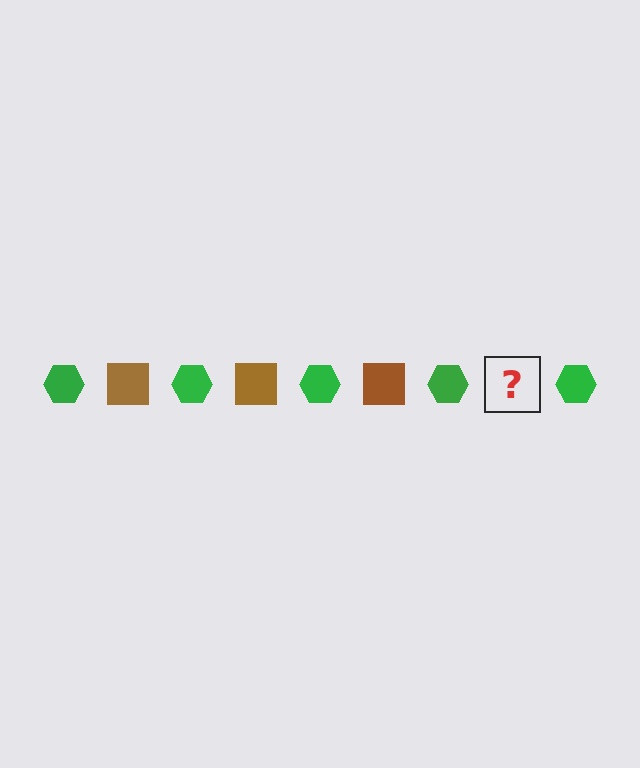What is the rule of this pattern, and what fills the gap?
The rule is that the pattern alternates between green hexagon and brown square. The gap should be filled with a brown square.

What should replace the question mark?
The question mark should be replaced with a brown square.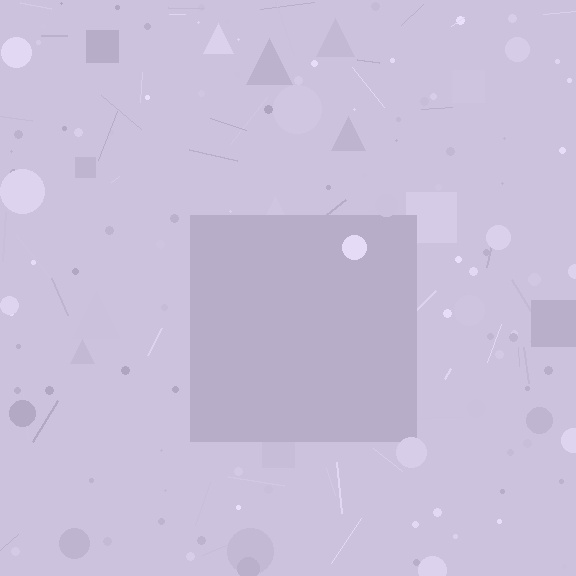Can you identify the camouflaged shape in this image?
The camouflaged shape is a square.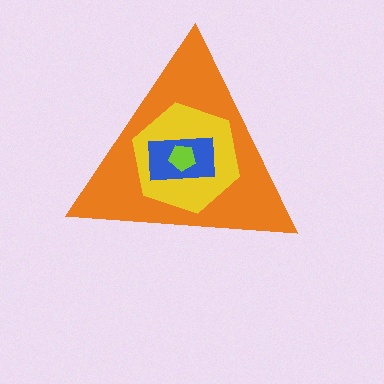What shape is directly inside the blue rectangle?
The lime pentagon.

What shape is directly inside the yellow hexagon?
The blue rectangle.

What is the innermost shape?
The lime pentagon.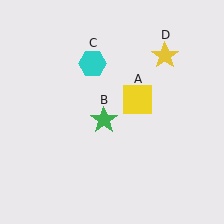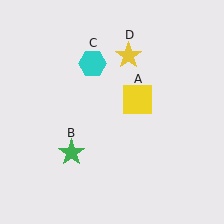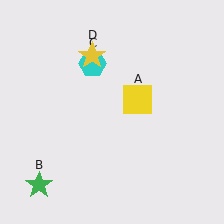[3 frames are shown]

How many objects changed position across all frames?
2 objects changed position: green star (object B), yellow star (object D).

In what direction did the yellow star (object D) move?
The yellow star (object D) moved left.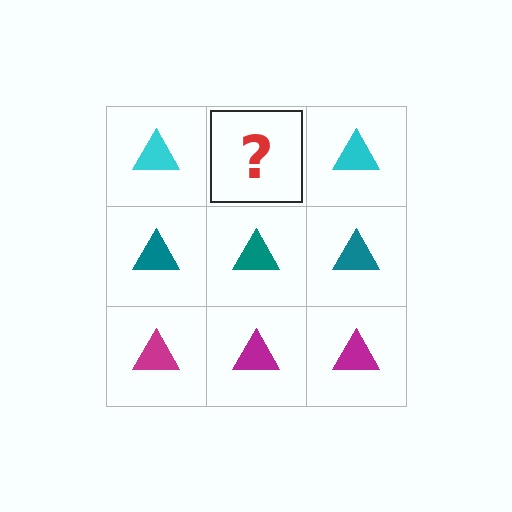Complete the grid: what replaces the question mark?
The question mark should be replaced with a cyan triangle.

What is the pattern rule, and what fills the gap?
The rule is that each row has a consistent color. The gap should be filled with a cyan triangle.